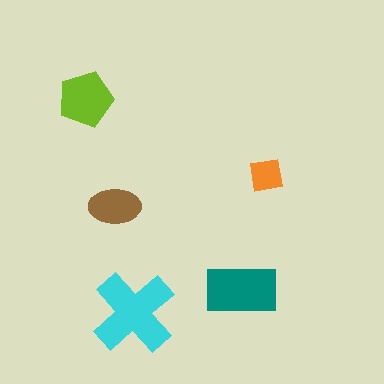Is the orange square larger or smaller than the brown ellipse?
Smaller.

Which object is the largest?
The cyan cross.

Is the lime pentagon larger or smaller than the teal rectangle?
Smaller.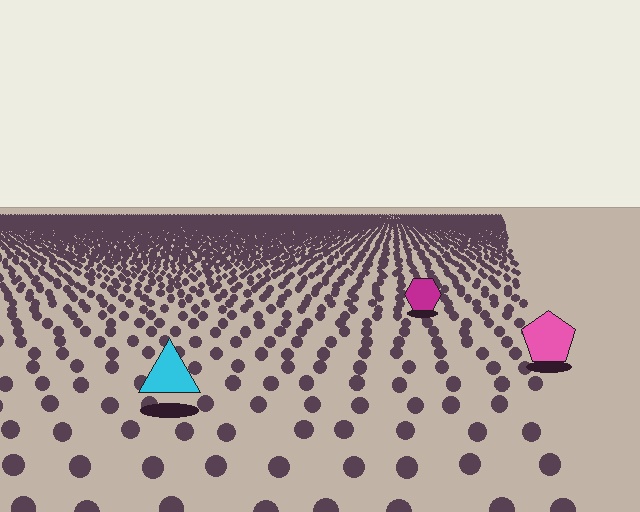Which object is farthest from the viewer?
The magenta hexagon is farthest from the viewer. It appears smaller and the ground texture around it is denser.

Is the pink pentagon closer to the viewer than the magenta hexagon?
Yes. The pink pentagon is closer — you can tell from the texture gradient: the ground texture is coarser near it.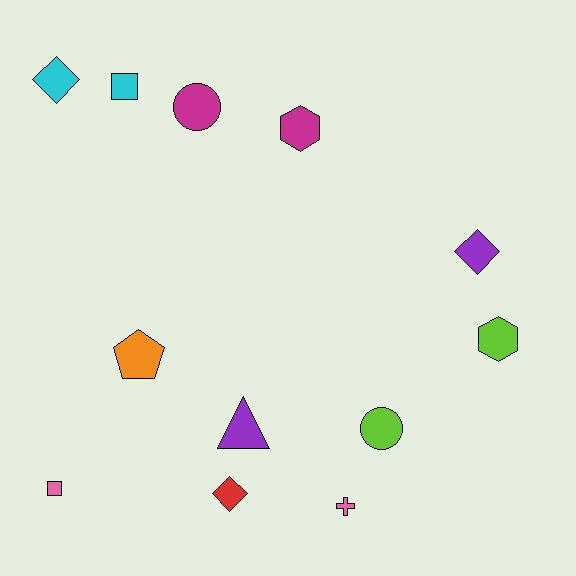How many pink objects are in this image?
There are 2 pink objects.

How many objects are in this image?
There are 12 objects.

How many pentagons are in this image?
There is 1 pentagon.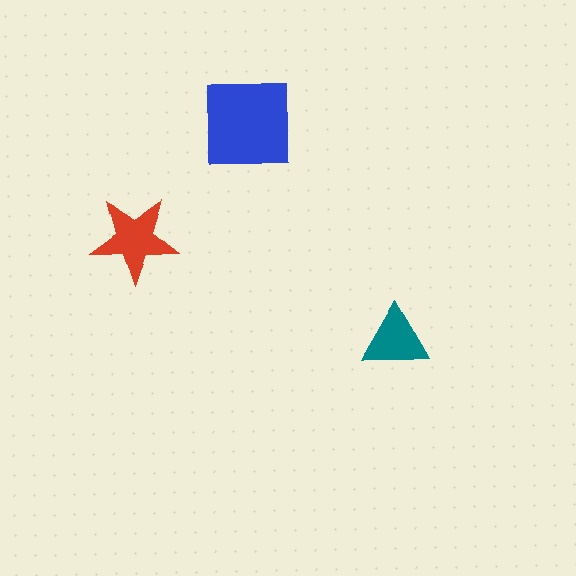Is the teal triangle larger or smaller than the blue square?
Smaller.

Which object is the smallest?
The teal triangle.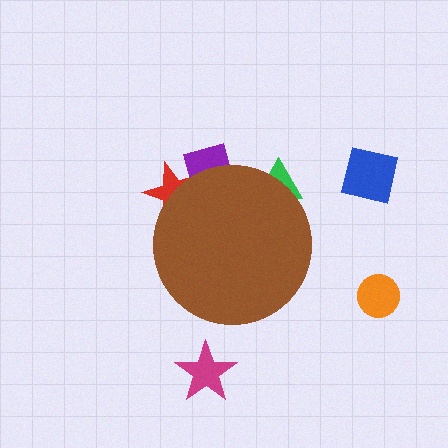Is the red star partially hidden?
Yes, the red star is partially hidden behind the brown circle.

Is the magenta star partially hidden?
No, the magenta star is fully visible.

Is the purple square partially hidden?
Yes, the purple square is partially hidden behind the brown circle.